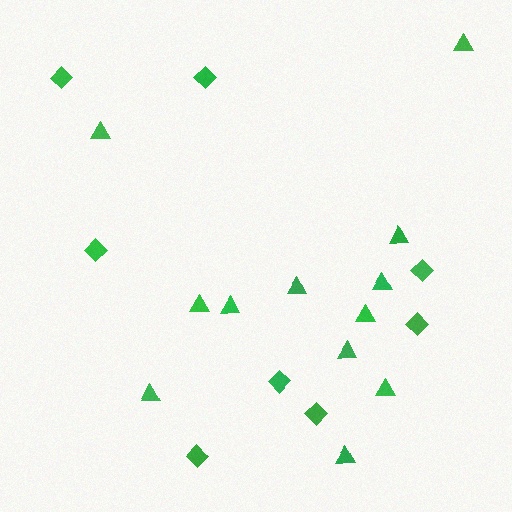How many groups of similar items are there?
There are 2 groups: one group of triangles (12) and one group of diamonds (8).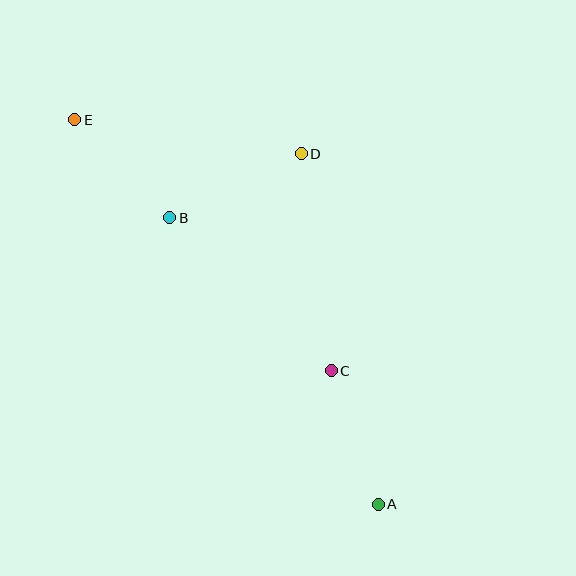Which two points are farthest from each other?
Points A and E are farthest from each other.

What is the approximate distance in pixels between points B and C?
The distance between B and C is approximately 222 pixels.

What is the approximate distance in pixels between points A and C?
The distance between A and C is approximately 142 pixels.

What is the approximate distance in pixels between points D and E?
The distance between D and E is approximately 229 pixels.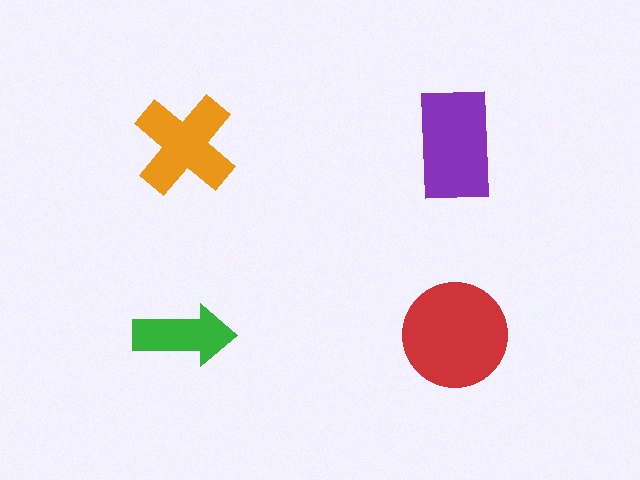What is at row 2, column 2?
A red circle.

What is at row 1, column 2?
A purple rectangle.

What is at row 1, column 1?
An orange cross.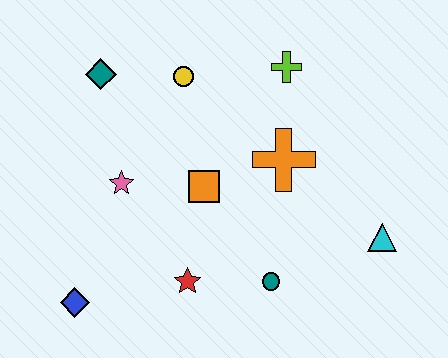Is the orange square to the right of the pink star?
Yes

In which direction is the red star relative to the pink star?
The red star is below the pink star.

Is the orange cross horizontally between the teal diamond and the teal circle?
No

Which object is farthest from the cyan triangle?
The teal diamond is farthest from the cyan triangle.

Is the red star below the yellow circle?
Yes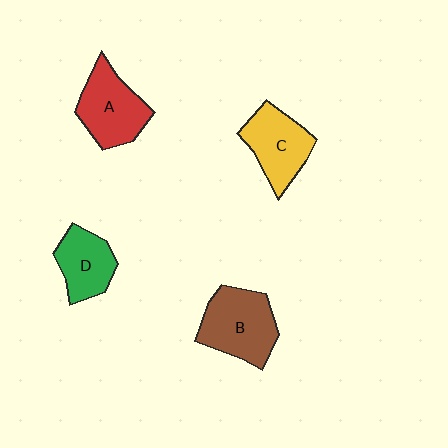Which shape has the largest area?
Shape B (brown).